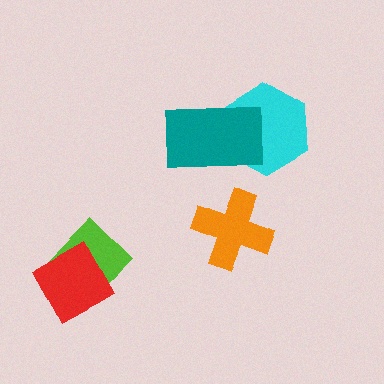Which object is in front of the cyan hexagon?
The teal rectangle is in front of the cyan hexagon.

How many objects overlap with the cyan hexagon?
1 object overlaps with the cyan hexagon.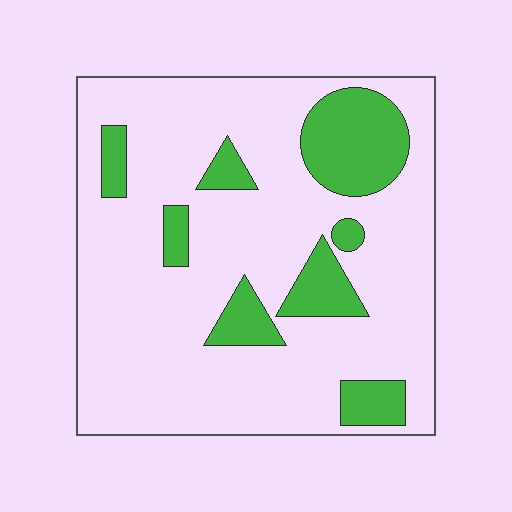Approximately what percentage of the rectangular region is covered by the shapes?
Approximately 20%.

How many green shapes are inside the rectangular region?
8.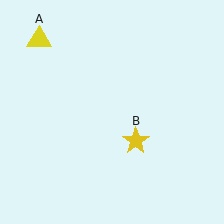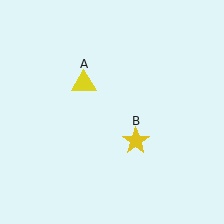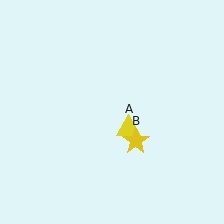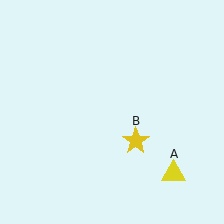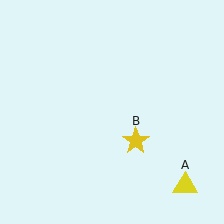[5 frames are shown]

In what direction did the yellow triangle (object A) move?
The yellow triangle (object A) moved down and to the right.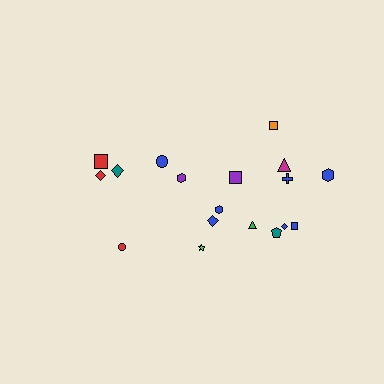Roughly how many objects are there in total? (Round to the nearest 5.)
Roughly 20 objects in total.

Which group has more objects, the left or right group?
The right group.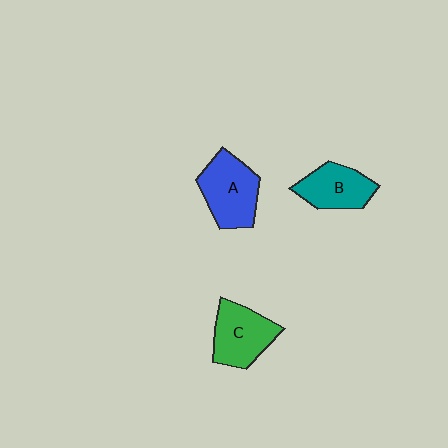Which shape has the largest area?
Shape A (blue).